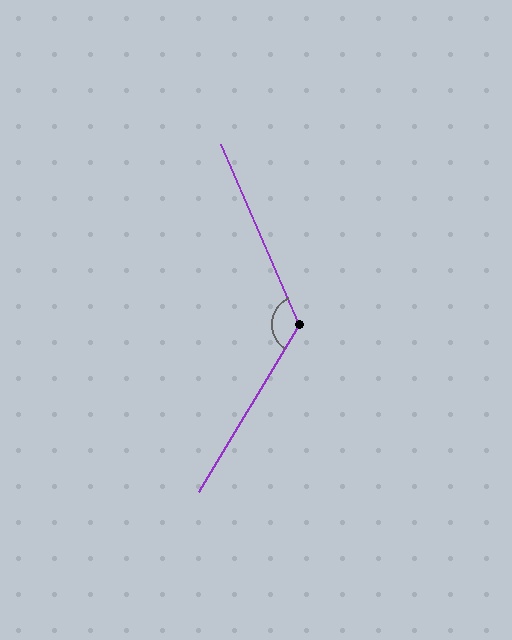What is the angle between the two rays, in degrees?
Approximately 125 degrees.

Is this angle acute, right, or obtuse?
It is obtuse.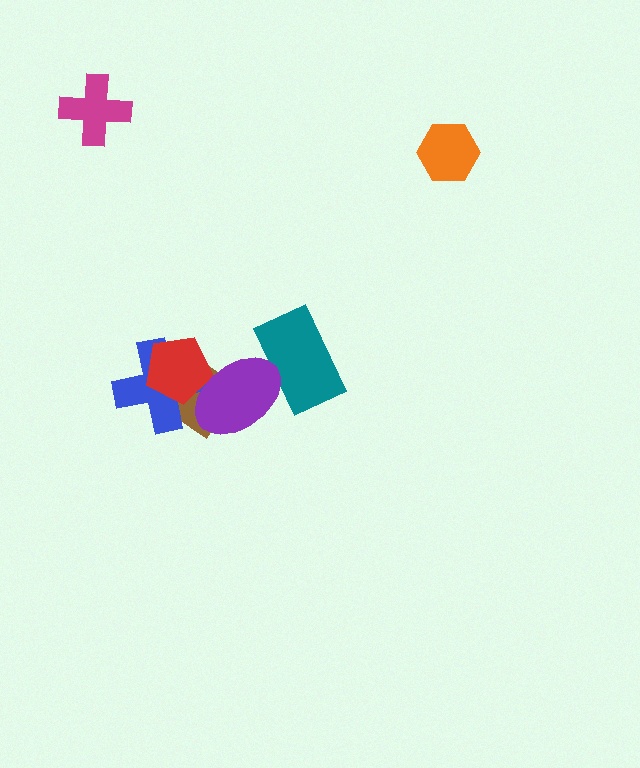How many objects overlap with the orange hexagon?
0 objects overlap with the orange hexagon.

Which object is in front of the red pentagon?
The purple ellipse is in front of the red pentagon.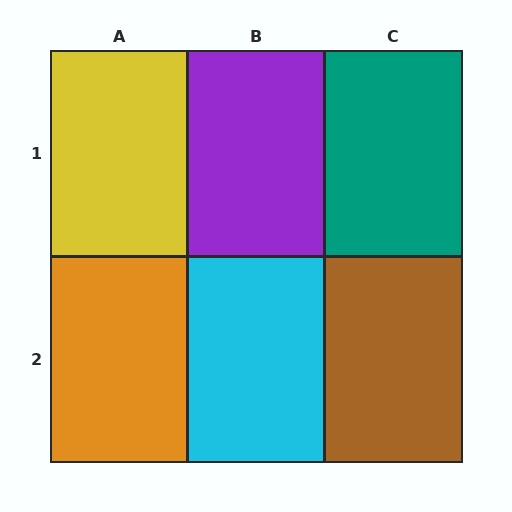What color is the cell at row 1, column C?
Teal.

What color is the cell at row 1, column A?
Yellow.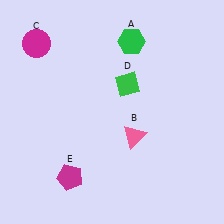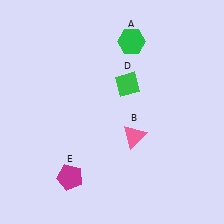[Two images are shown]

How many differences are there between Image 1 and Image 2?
There is 1 difference between the two images.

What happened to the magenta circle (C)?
The magenta circle (C) was removed in Image 2. It was in the top-left area of Image 1.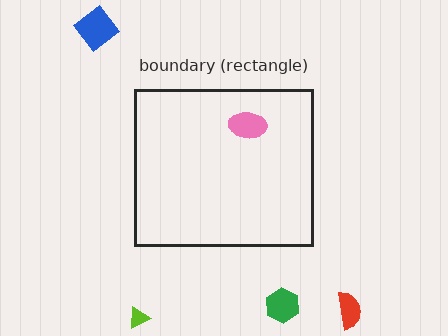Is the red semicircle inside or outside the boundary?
Outside.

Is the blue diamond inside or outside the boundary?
Outside.